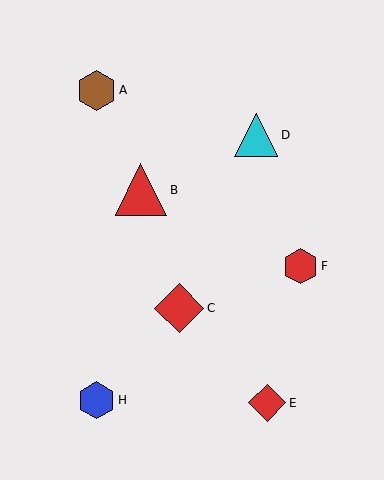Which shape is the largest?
The red triangle (labeled B) is the largest.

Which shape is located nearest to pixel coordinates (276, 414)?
The red diamond (labeled E) at (267, 403) is nearest to that location.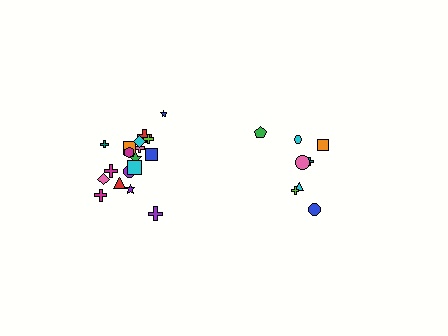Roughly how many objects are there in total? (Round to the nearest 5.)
Roughly 25 objects in total.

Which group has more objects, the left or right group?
The left group.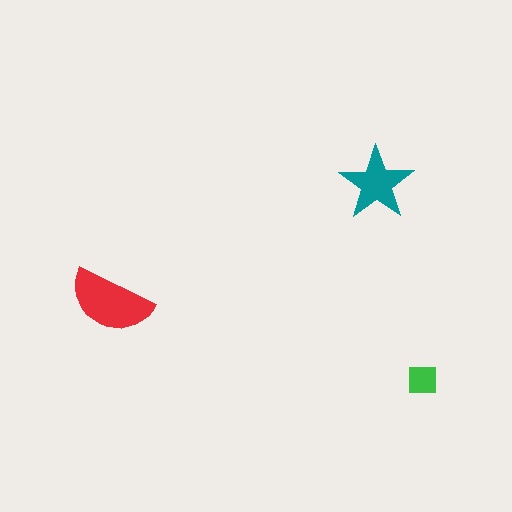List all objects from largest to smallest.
The red semicircle, the teal star, the green square.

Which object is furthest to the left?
The red semicircle is leftmost.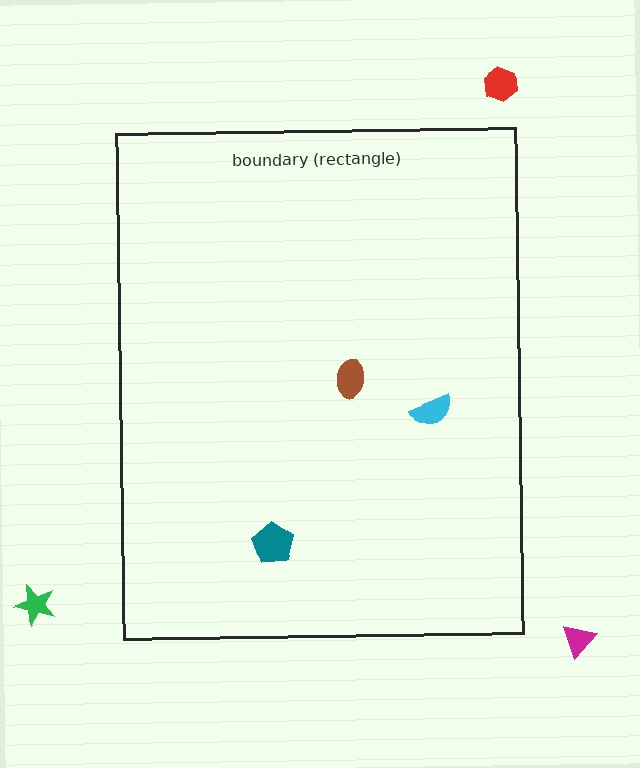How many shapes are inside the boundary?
3 inside, 3 outside.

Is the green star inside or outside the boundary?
Outside.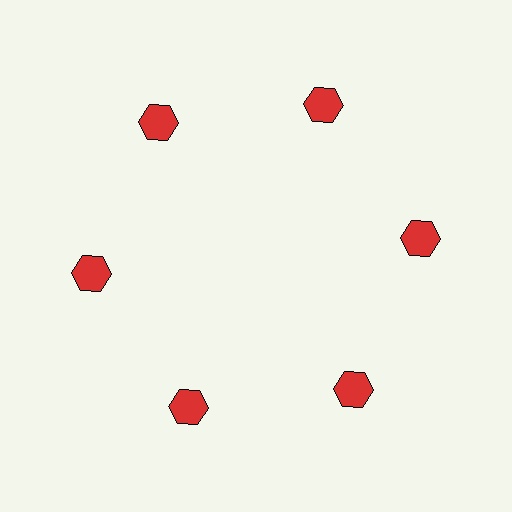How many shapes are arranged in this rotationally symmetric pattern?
There are 6 shapes, arranged in 6 groups of 1.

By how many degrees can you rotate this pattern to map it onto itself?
The pattern maps onto itself every 60 degrees of rotation.